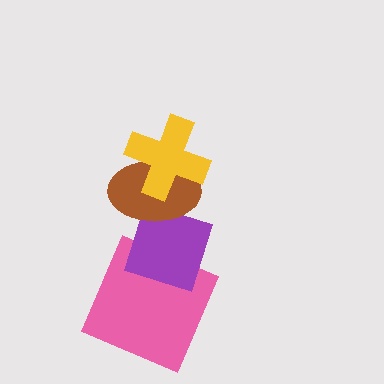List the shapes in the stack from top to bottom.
From top to bottom: the yellow cross, the brown ellipse, the purple diamond, the pink square.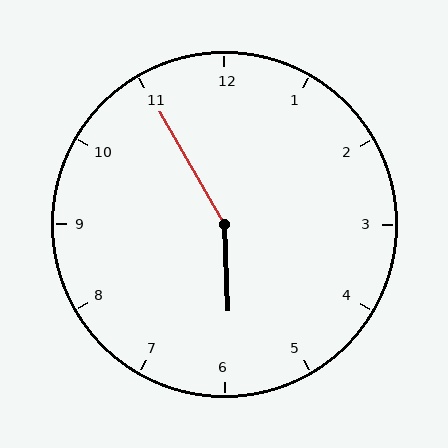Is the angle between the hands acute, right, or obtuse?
It is obtuse.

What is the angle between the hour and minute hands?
Approximately 152 degrees.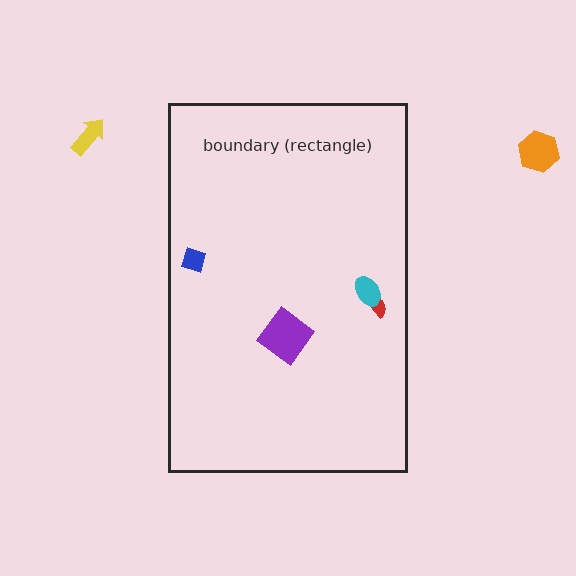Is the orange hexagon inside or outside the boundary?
Outside.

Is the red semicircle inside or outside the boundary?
Inside.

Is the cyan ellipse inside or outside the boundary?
Inside.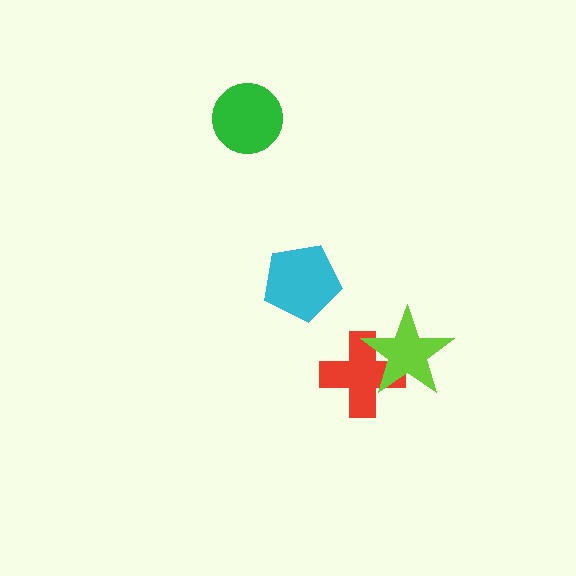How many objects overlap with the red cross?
1 object overlaps with the red cross.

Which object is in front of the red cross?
The lime star is in front of the red cross.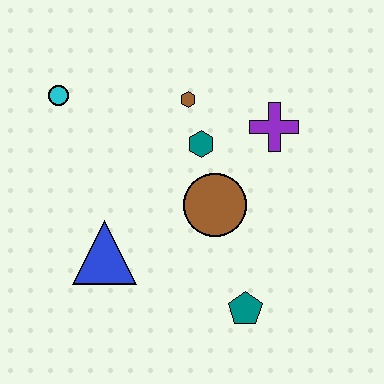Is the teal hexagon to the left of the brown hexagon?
No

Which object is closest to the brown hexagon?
The teal hexagon is closest to the brown hexagon.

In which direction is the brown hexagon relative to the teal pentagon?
The brown hexagon is above the teal pentagon.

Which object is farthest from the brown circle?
The cyan circle is farthest from the brown circle.